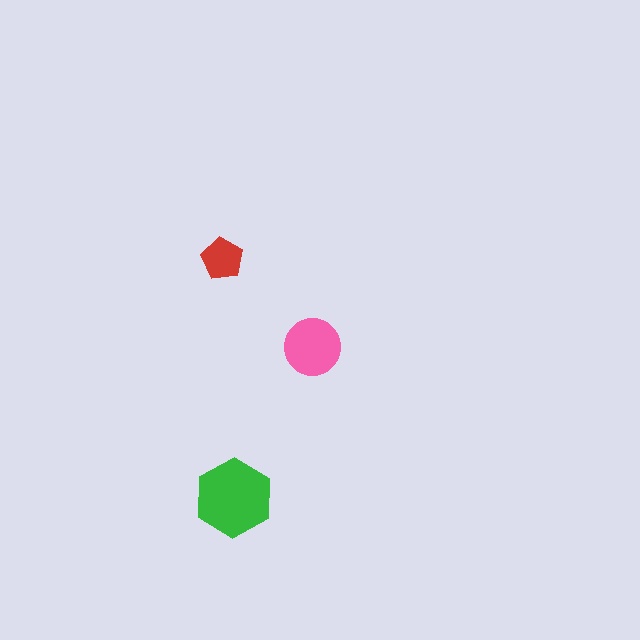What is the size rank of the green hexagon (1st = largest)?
1st.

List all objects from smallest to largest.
The red pentagon, the pink circle, the green hexagon.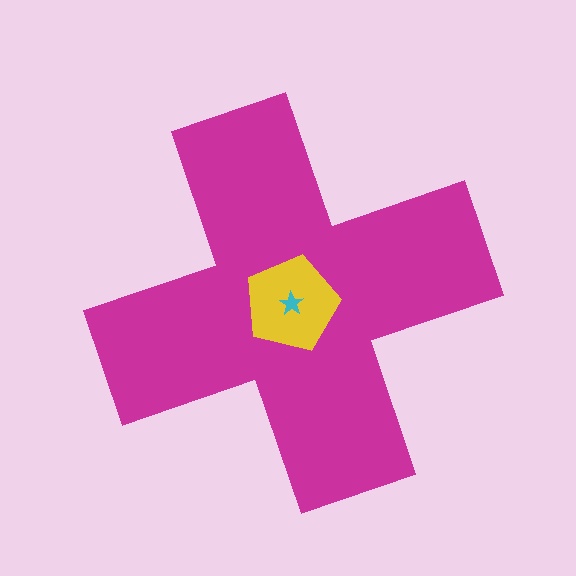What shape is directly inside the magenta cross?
The yellow pentagon.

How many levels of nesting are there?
3.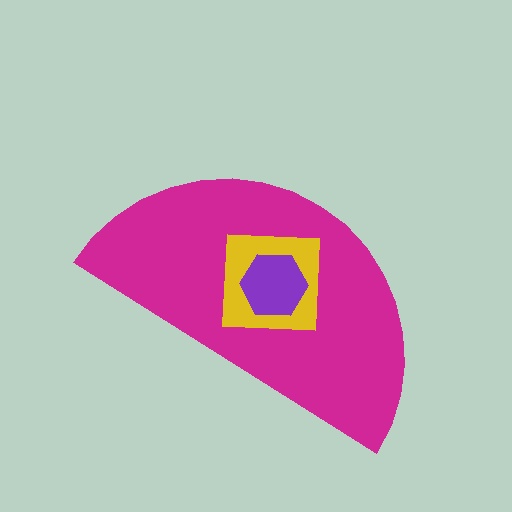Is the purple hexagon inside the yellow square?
Yes.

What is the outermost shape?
The magenta semicircle.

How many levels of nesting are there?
3.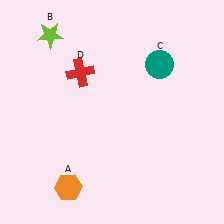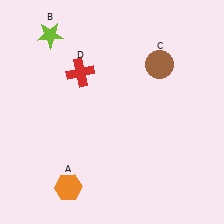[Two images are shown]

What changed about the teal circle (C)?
In Image 1, C is teal. In Image 2, it changed to brown.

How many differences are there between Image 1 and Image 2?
There is 1 difference between the two images.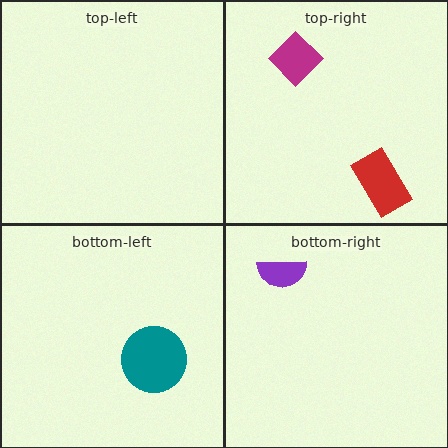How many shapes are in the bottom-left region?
1.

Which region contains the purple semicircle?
The bottom-right region.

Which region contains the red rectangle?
The top-right region.